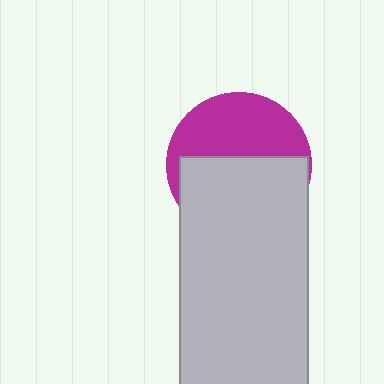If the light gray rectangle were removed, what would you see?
You would see the complete magenta circle.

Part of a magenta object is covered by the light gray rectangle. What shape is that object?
It is a circle.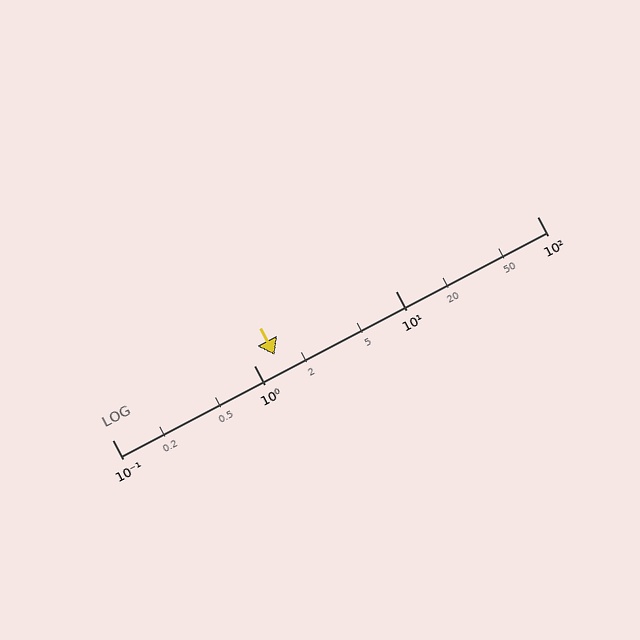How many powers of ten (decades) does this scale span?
The scale spans 3 decades, from 0.1 to 100.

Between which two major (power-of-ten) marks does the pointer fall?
The pointer is between 1 and 10.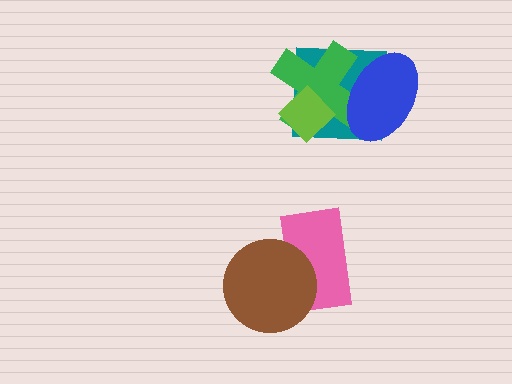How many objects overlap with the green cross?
3 objects overlap with the green cross.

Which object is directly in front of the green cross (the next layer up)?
The lime diamond is directly in front of the green cross.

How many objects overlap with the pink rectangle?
1 object overlaps with the pink rectangle.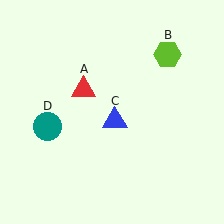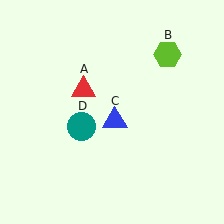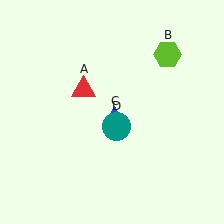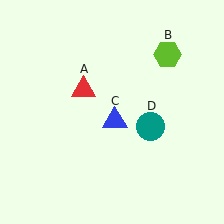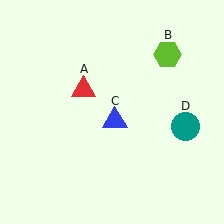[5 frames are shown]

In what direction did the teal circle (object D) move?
The teal circle (object D) moved right.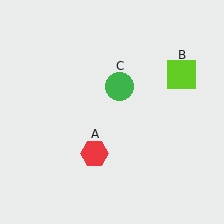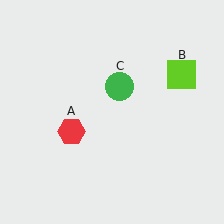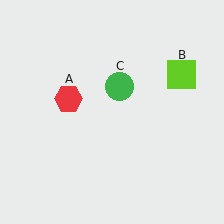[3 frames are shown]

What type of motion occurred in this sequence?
The red hexagon (object A) rotated clockwise around the center of the scene.